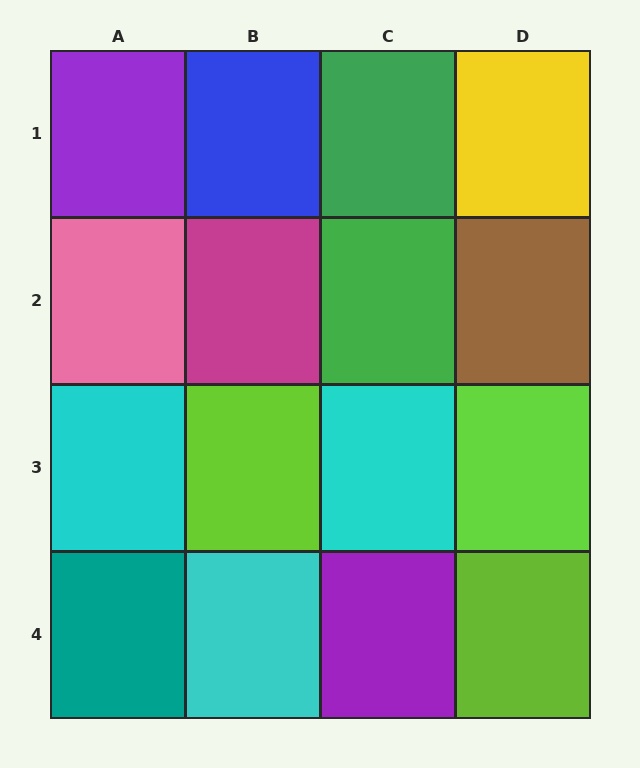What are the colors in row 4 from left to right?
Teal, cyan, purple, lime.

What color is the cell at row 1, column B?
Blue.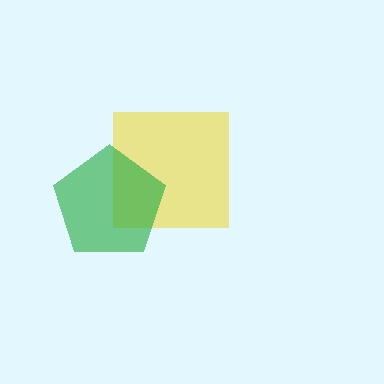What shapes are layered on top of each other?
The layered shapes are: a yellow square, a green pentagon.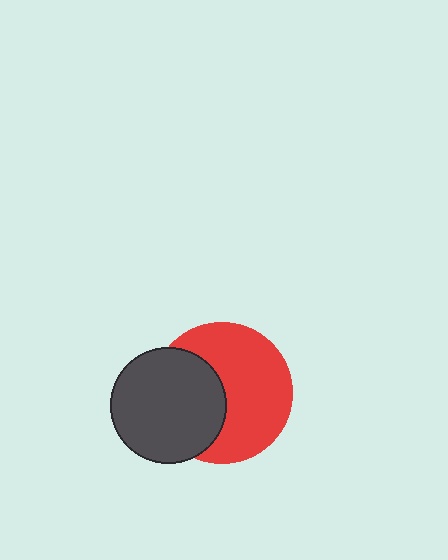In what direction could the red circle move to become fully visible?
The red circle could move right. That would shift it out from behind the dark gray circle entirely.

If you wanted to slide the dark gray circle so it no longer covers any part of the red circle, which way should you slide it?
Slide it left — that is the most direct way to separate the two shapes.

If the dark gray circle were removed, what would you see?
You would see the complete red circle.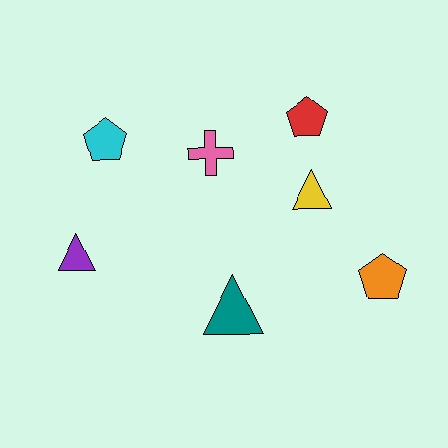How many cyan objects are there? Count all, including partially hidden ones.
There is 1 cyan object.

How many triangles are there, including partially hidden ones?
There are 3 triangles.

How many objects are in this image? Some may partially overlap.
There are 7 objects.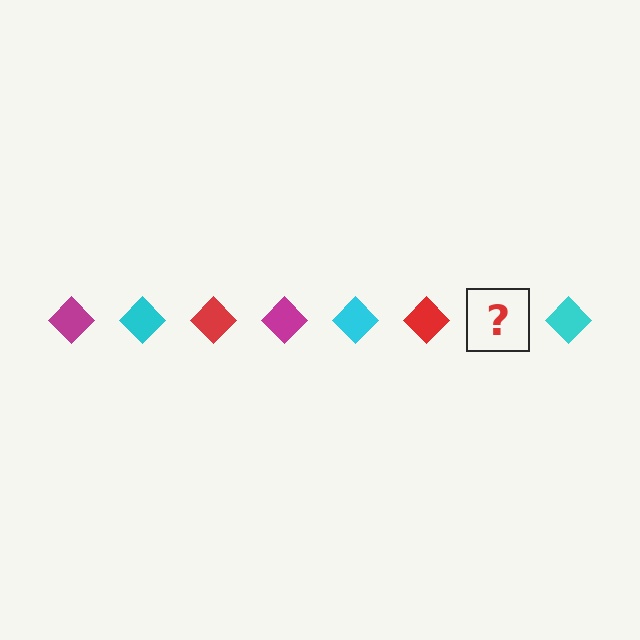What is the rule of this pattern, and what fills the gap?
The rule is that the pattern cycles through magenta, cyan, red diamonds. The gap should be filled with a magenta diamond.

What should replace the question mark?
The question mark should be replaced with a magenta diamond.